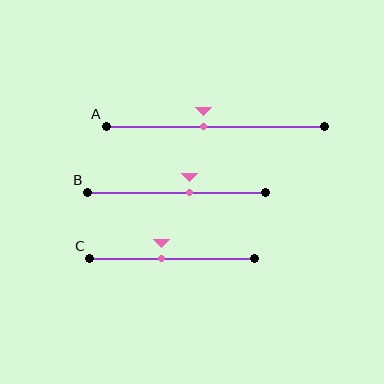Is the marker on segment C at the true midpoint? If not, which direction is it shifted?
No, the marker on segment C is shifted to the left by about 7% of the segment length.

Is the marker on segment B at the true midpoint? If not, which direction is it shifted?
No, the marker on segment B is shifted to the right by about 7% of the segment length.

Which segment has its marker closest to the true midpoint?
Segment A has its marker closest to the true midpoint.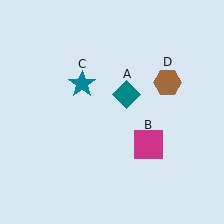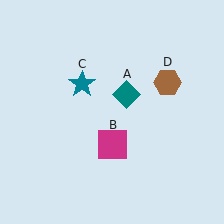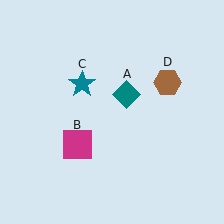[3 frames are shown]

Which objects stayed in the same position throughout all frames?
Teal diamond (object A) and teal star (object C) and brown hexagon (object D) remained stationary.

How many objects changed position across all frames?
1 object changed position: magenta square (object B).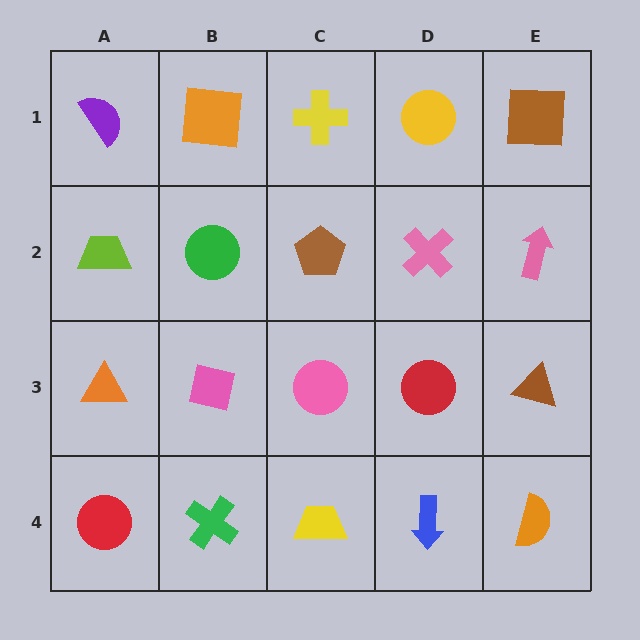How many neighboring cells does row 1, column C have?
3.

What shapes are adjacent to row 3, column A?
A lime trapezoid (row 2, column A), a red circle (row 4, column A), a pink square (row 3, column B).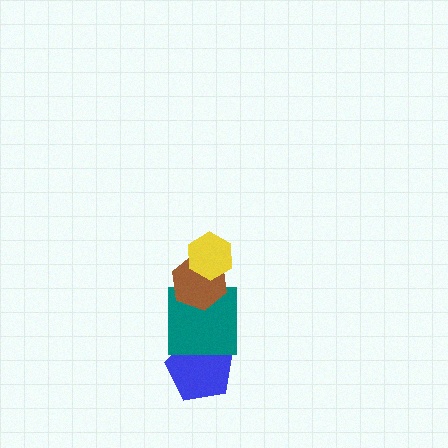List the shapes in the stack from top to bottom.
From top to bottom: the yellow hexagon, the brown hexagon, the teal square, the blue pentagon.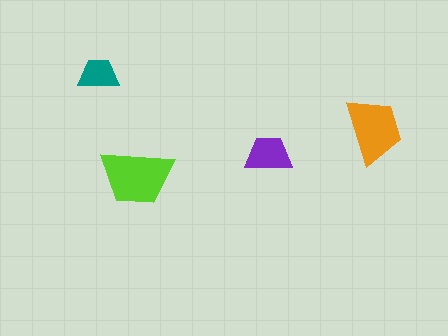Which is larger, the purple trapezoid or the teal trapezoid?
The purple one.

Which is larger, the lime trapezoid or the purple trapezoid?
The lime one.